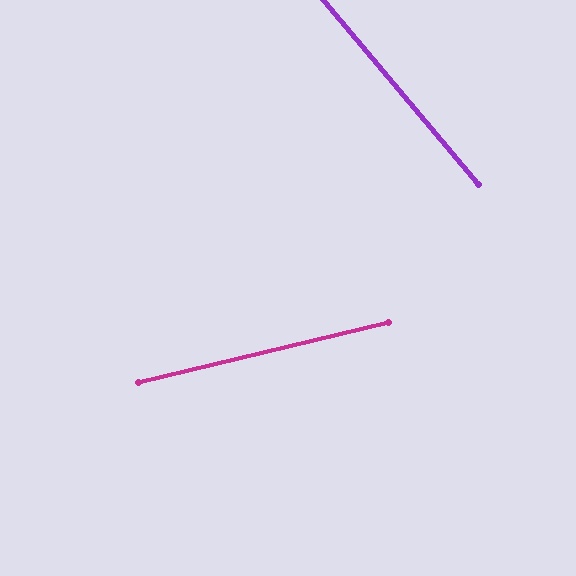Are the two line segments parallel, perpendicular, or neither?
Neither parallel nor perpendicular — they differ by about 63°.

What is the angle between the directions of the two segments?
Approximately 63 degrees.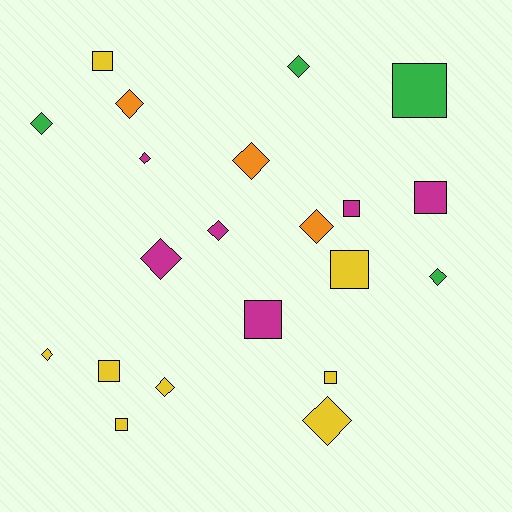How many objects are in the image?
There are 21 objects.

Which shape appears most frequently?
Diamond, with 12 objects.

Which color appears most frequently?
Yellow, with 8 objects.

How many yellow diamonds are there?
There are 3 yellow diamonds.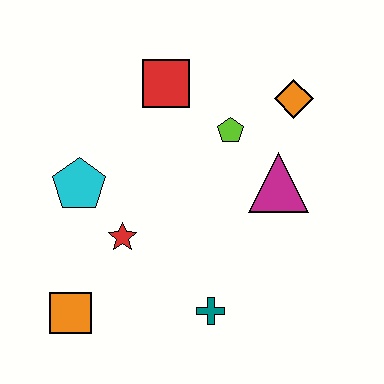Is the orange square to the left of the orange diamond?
Yes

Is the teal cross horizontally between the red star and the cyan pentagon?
No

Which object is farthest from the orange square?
The orange diamond is farthest from the orange square.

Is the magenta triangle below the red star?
No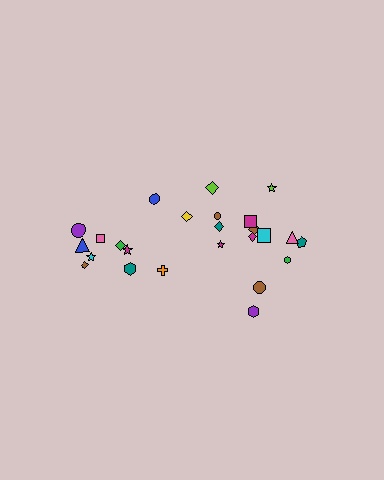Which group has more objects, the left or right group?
The right group.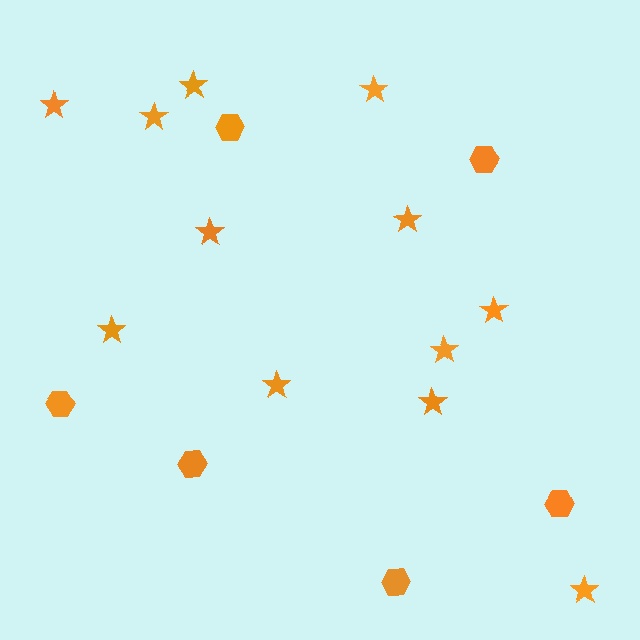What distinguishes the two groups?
There are 2 groups: one group of hexagons (6) and one group of stars (12).